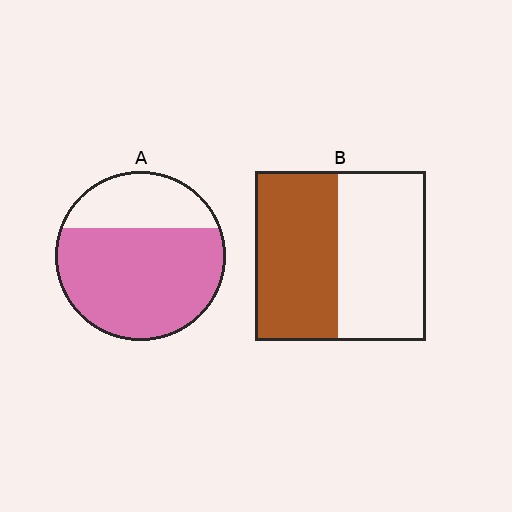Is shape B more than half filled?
Roughly half.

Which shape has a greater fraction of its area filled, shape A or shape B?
Shape A.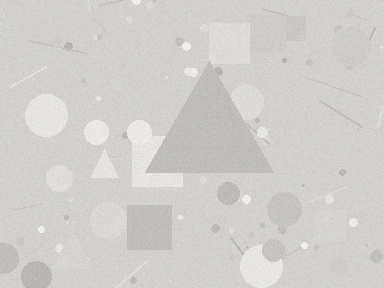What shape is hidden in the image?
A triangle is hidden in the image.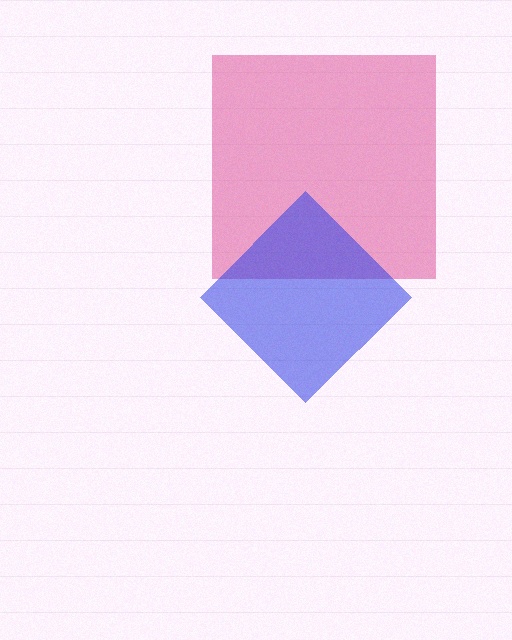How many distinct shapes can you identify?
There are 2 distinct shapes: a pink square, a blue diamond.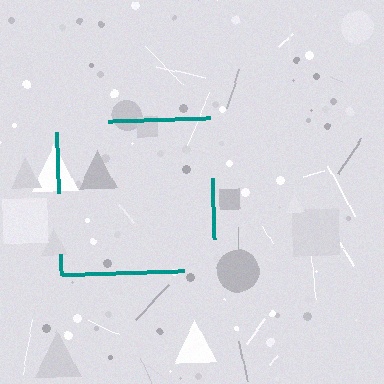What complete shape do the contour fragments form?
The contour fragments form a square.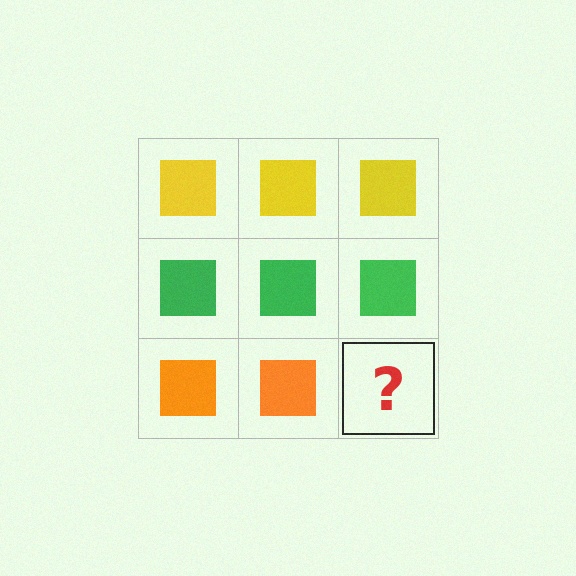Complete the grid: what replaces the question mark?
The question mark should be replaced with an orange square.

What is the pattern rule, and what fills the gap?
The rule is that each row has a consistent color. The gap should be filled with an orange square.